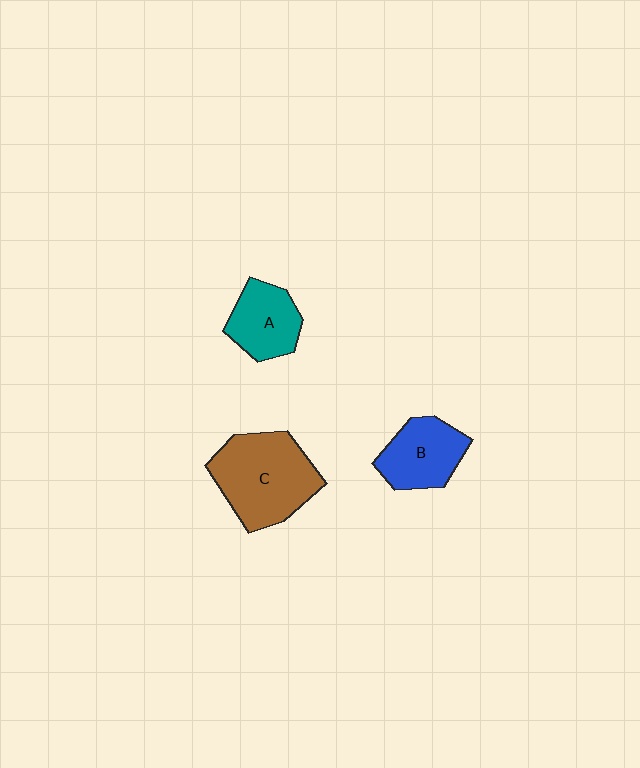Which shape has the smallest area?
Shape A (teal).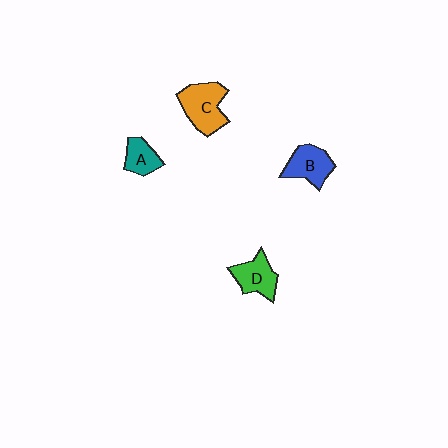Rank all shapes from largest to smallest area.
From largest to smallest: C (orange), B (blue), D (green), A (teal).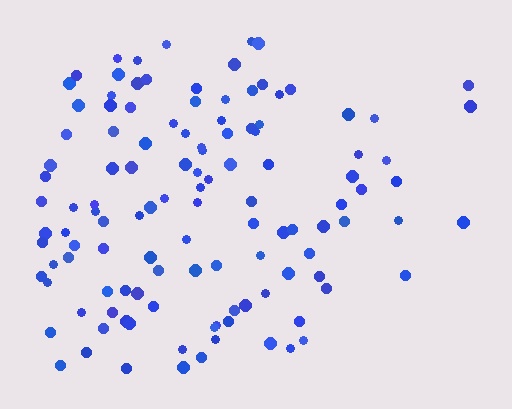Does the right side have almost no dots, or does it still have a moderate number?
Still a moderate number, just noticeably fewer than the left.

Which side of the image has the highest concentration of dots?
The left.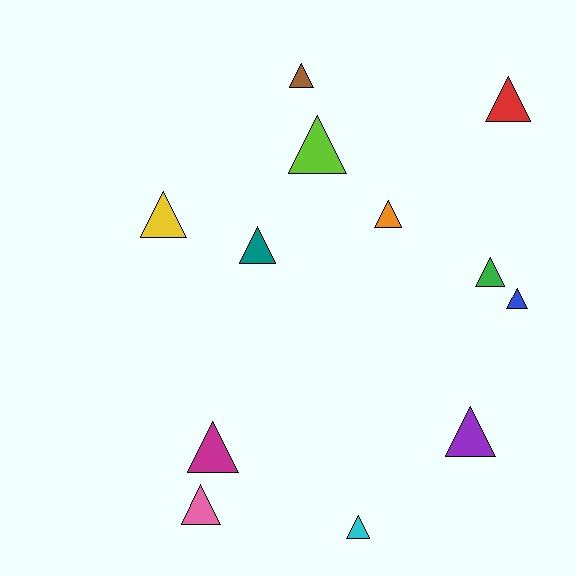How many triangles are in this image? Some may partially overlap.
There are 12 triangles.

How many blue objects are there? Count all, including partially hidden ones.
There is 1 blue object.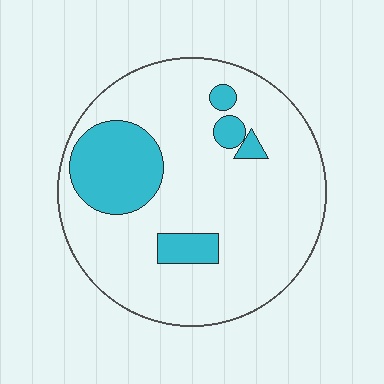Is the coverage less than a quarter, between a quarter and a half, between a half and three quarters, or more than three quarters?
Less than a quarter.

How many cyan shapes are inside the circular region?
5.